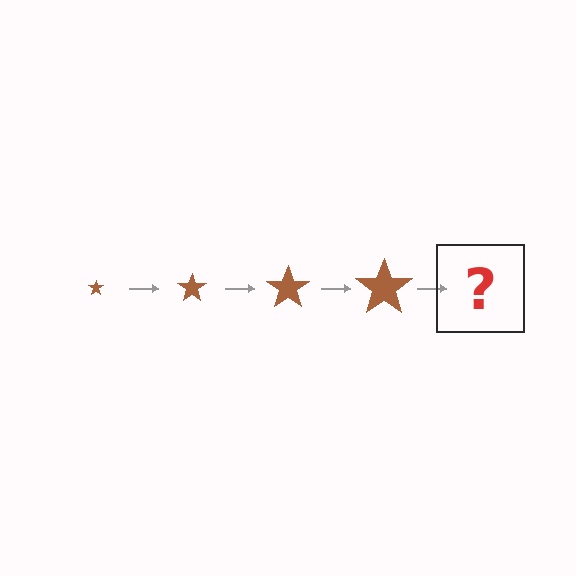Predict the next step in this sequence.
The next step is a brown star, larger than the previous one.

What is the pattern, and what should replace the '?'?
The pattern is that the star gets progressively larger each step. The '?' should be a brown star, larger than the previous one.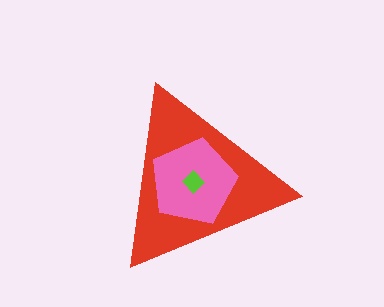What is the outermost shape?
The red triangle.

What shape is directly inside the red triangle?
The pink pentagon.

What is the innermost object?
The lime diamond.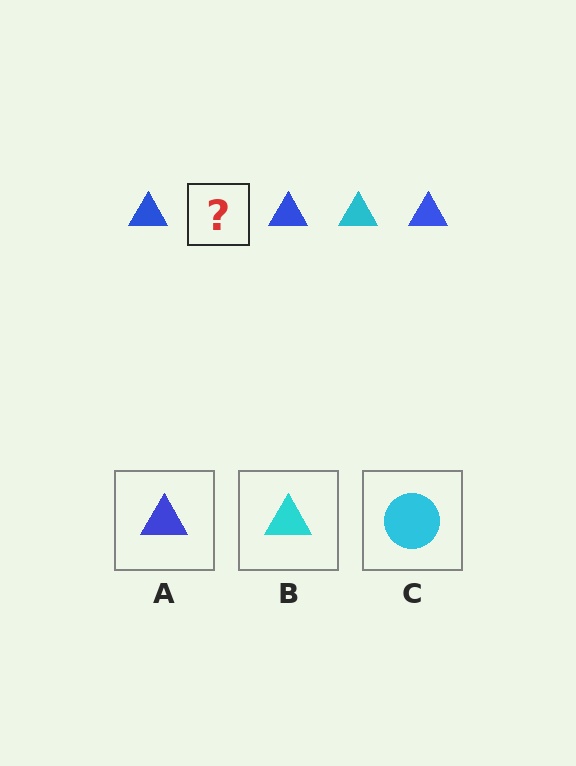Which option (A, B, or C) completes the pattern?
B.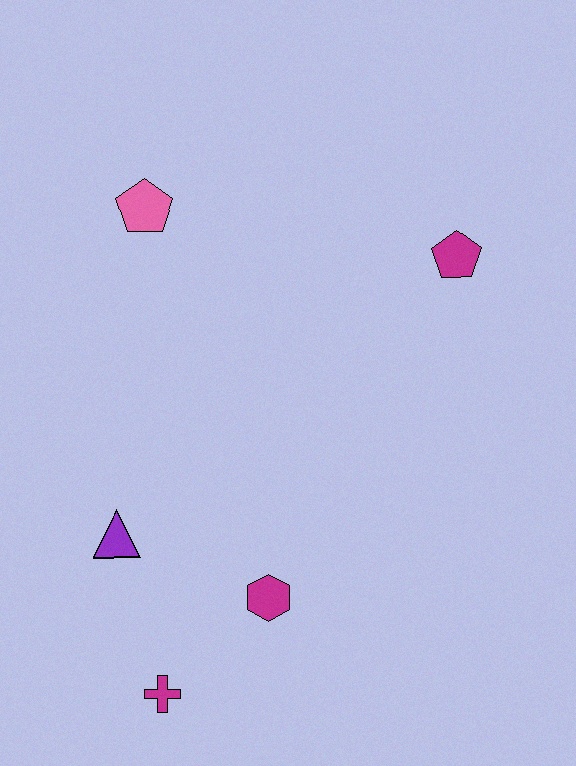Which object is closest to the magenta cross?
The magenta hexagon is closest to the magenta cross.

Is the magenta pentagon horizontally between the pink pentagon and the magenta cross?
No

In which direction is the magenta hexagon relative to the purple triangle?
The magenta hexagon is to the right of the purple triangle.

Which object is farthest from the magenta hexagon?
The pink pentagon is farthest from the magenta hexagon.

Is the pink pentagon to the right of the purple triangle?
Yes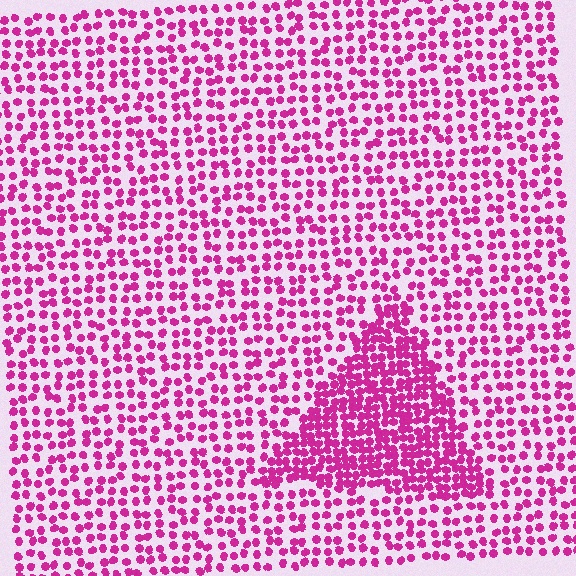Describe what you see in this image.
The image contains small magenta elements arranged at two different densities. A triangle-shaped region is visible where the elements are more densely packed than the surrounding area.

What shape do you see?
I see a triangle.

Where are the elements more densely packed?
The elements are more densely packed inside the triangle boundary.